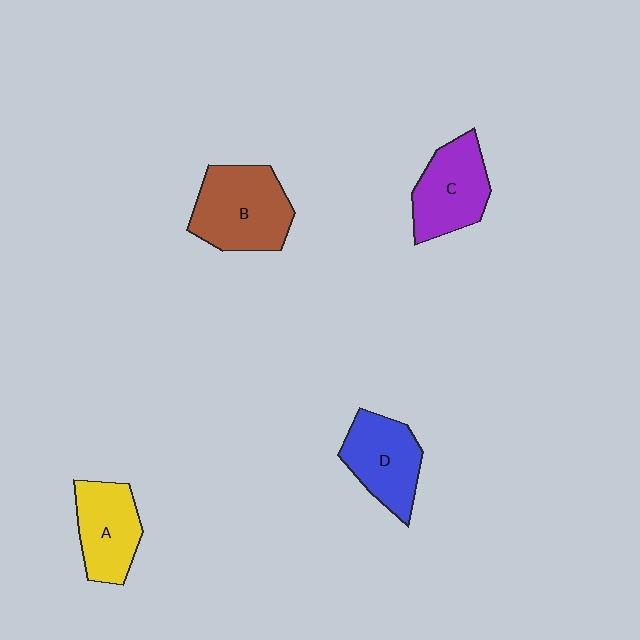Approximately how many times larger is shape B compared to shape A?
Approximately 1.3 times.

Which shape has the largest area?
Shape B (brown).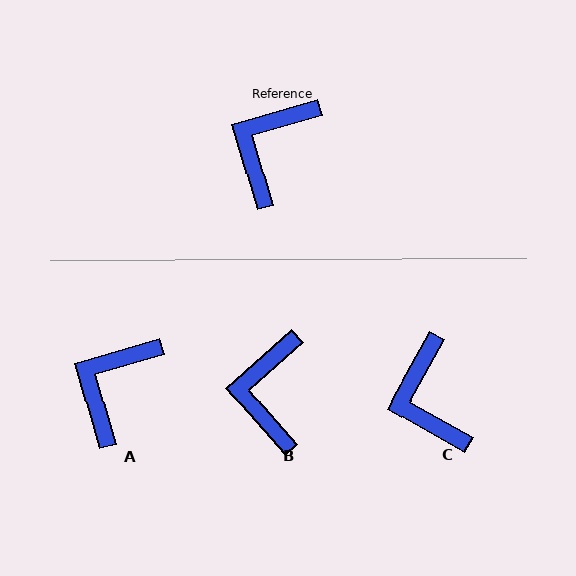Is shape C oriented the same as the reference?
No, it is off by about 45 degrees.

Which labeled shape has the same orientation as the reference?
A.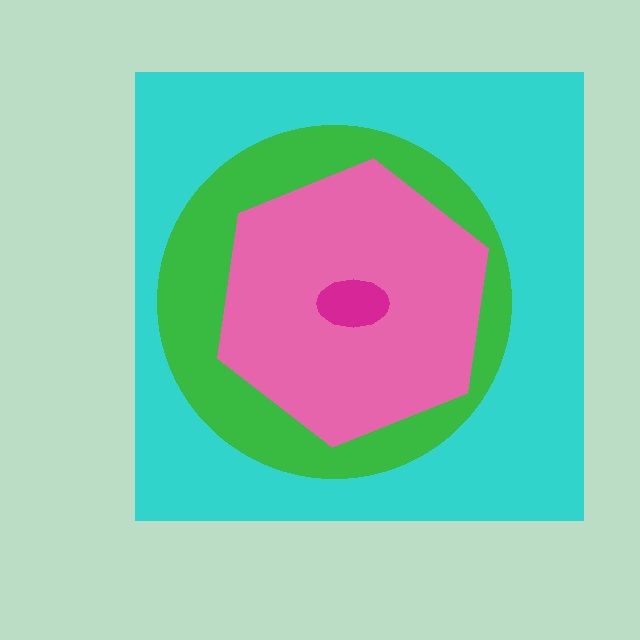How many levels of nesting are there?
4.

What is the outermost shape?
The cyan square.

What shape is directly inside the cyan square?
The green circle.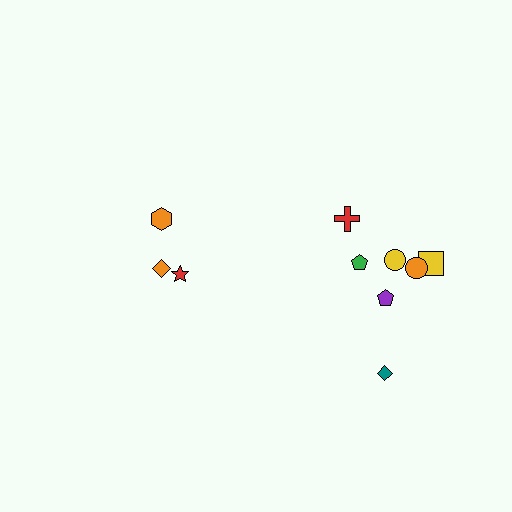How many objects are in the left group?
There are 3 objects.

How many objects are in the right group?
There are 7 objects.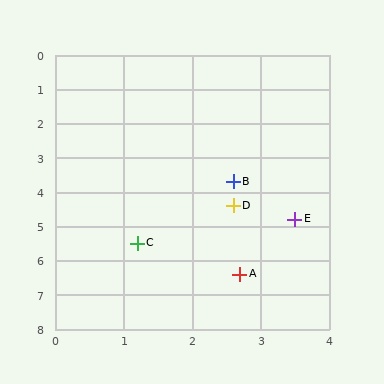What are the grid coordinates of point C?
Point C is at approximately (1.2, 5.5).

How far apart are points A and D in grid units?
Points A and D are about 2.0 grid units apart.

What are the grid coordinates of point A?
Point A is at approximately (2.7, 6.4).